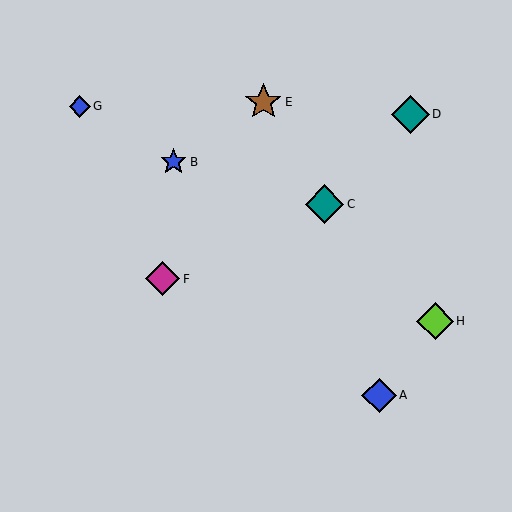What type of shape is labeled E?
Shape E is a brown star.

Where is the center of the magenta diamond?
The center of the magenta diamond is at (163, 279).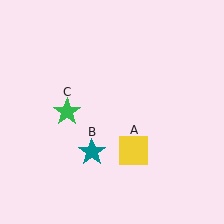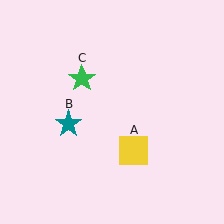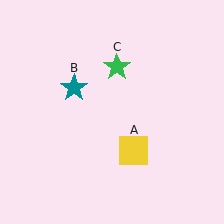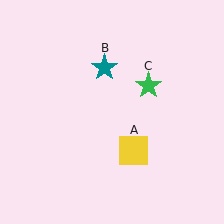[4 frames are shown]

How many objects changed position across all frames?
2 objects changed position: teal star (object B), green star (object C).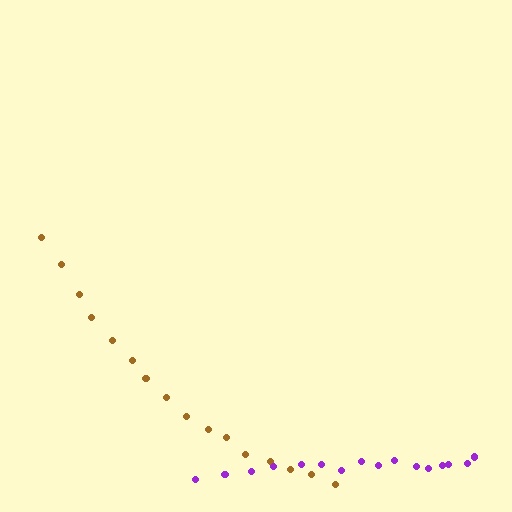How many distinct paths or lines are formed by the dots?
There are 2 distinct paths.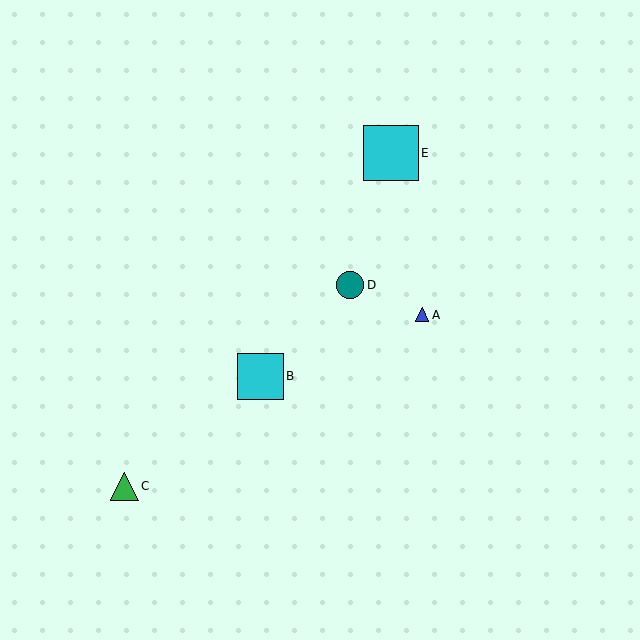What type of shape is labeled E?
Shape E is a cyan square.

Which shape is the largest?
The cyan square (labeled E) is the largest.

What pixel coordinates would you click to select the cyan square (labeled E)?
Click at (391, 153) to select the cyan square E.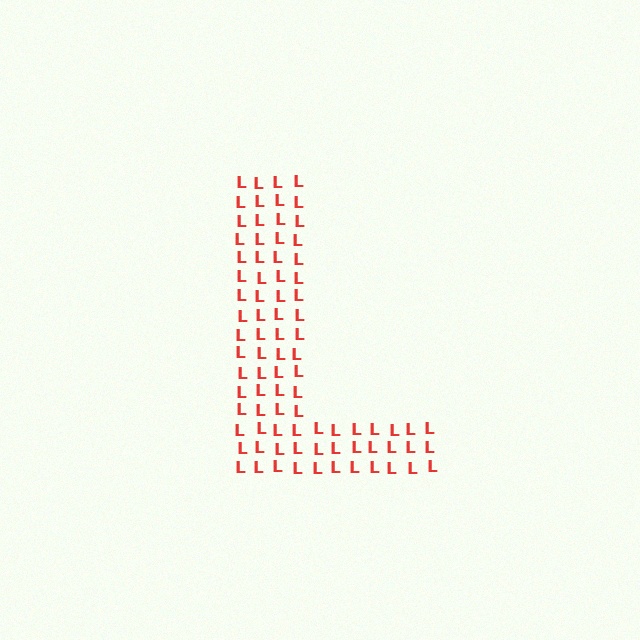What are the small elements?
The small elements are letter L's.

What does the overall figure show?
The overall figure shows the letter L.